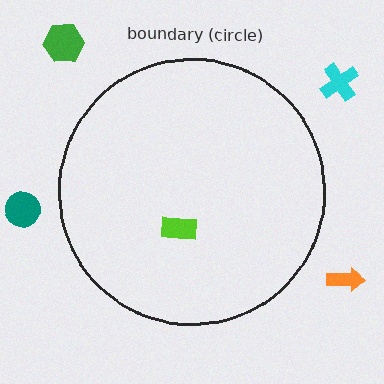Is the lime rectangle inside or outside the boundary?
Inside.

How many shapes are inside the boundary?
1 inside, 4 outside.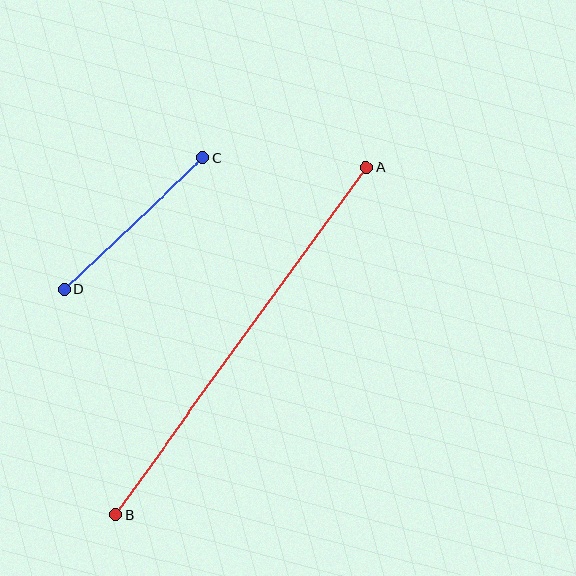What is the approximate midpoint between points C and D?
The midpoint is at approximately (134, 224) pixels.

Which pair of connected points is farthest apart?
Points A and B are farthest apart.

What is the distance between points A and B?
The distance is approximately 428 pixels.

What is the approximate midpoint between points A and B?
The midpoint is at approximately (241, 341) pixels.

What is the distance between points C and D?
The distance is approximately 191 pixels.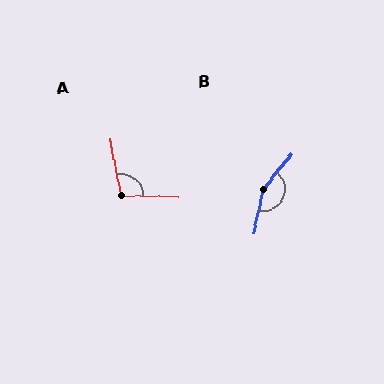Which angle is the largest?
B, at approximately 152 degrees.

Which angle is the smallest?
A, at approximately 101 degrees.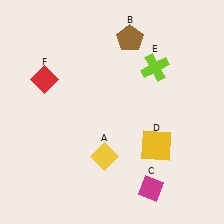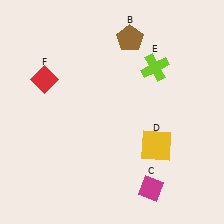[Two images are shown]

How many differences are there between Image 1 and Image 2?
There is 1 difference between the two images.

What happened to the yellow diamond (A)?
The yellow diamond (A) was removed in Image 2. It was in the bottom-left area of Image 1.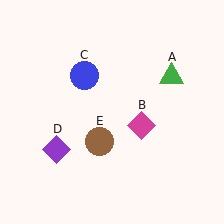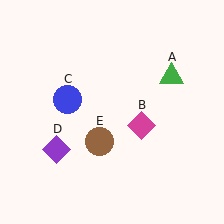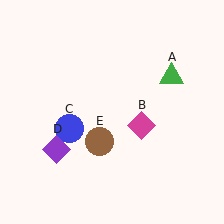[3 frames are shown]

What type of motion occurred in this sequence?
The blue circle (object C) rotated counterclockwise around the center of the scene.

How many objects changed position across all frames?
1 object changed position: blue circle (object C).